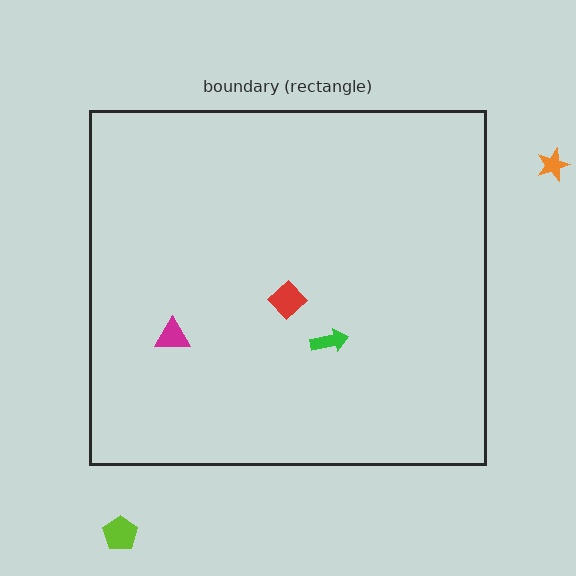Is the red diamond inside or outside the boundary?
Inside.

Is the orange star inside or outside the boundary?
Outside.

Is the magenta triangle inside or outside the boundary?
Inside.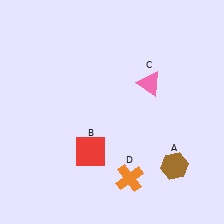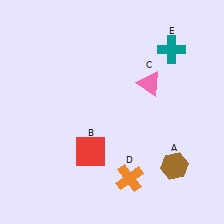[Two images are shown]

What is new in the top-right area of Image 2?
A teal cross (E) was added in the top-right area of Image 2.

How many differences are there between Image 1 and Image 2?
There is 1 difference between the two images.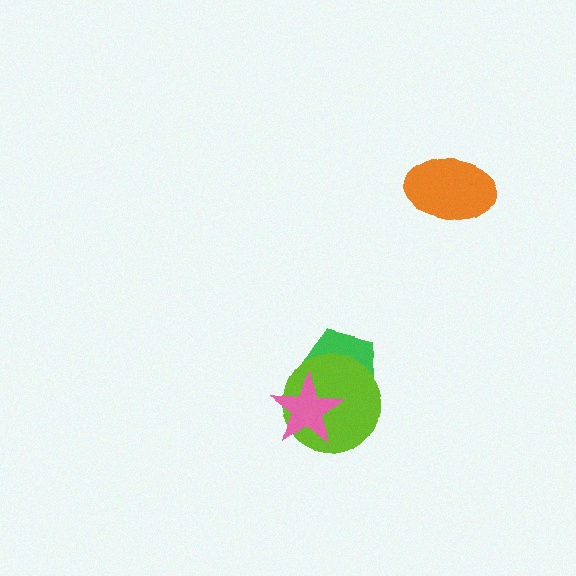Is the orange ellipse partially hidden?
No, no other shape covers it.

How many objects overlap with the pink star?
2 objects overlap with the pink star.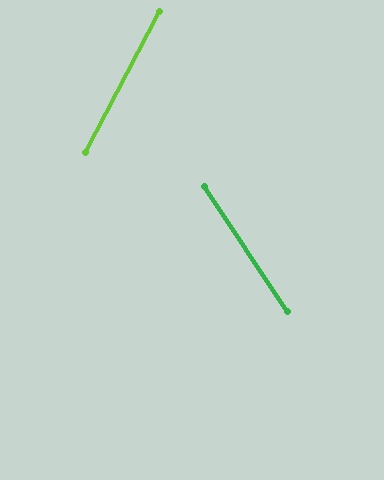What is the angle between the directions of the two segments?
Approximately 61 degrees.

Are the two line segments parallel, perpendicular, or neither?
Neither parallel nor perpendicular — they differ by about 61°.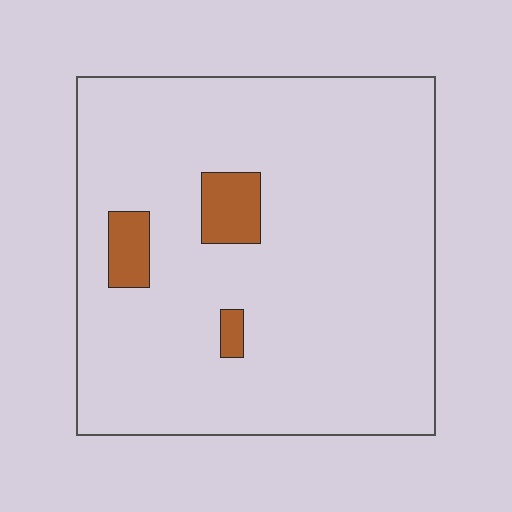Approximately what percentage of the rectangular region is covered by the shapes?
Approximately 5%.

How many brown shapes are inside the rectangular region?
3.